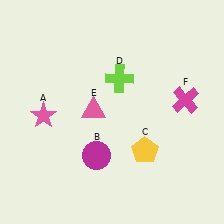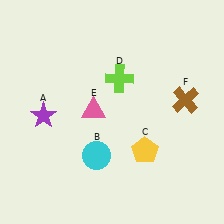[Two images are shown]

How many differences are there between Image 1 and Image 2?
There are 3 differences between the two images.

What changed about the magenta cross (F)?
In Image 1, F is magenta. In Image 2, it changed to brown.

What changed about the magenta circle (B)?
In Image 1, B is magenta. In Image 2, it changed to cyan.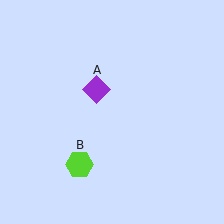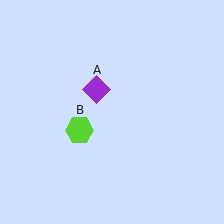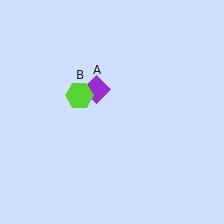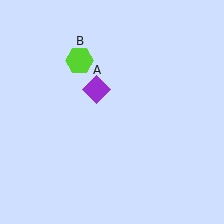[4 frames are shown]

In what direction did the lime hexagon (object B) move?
The lime hexagon (object B) moved up.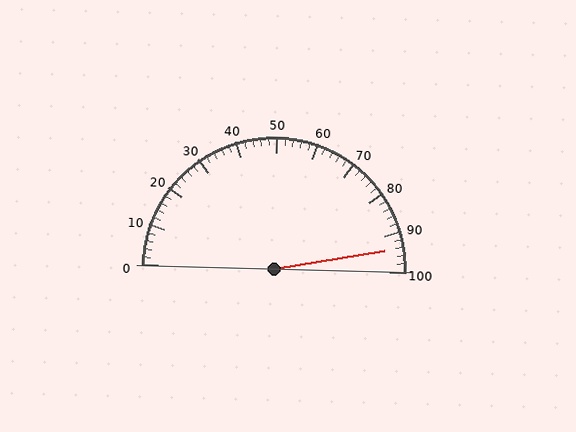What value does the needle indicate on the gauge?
The needle indicates approximately 94.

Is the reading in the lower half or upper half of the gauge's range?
The reading is in the upper half of the range (0 to 100).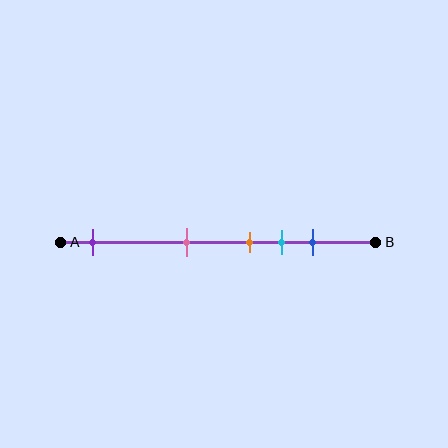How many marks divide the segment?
There are 5 marks dividing the segment.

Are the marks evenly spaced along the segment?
No, the marks are not evenly spaced.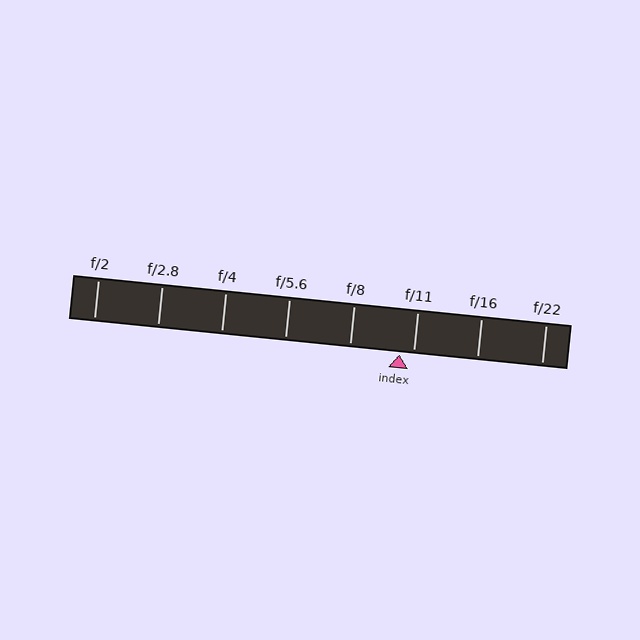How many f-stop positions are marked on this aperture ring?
There are 8 f-stop positions marked.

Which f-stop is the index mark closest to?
The index mark is closest to f/11.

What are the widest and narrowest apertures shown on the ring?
The widest aperture shown is f/2 and the narrowest is f/22.